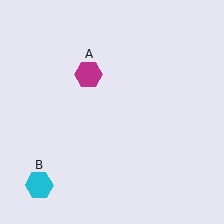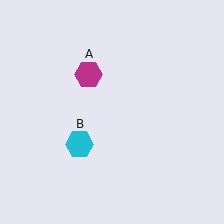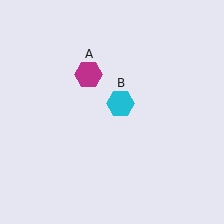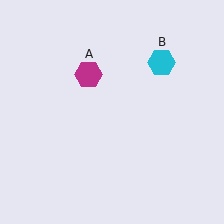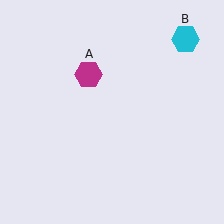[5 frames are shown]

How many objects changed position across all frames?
1 object changed position: cyan hexagon (object B).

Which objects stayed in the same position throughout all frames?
Magenta hexagon (object A) remained stationary.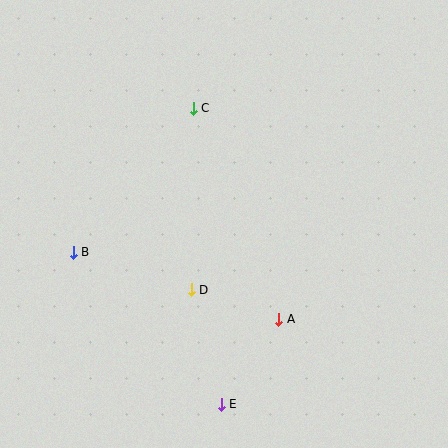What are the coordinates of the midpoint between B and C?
The midpoint between B and C is at (133, 180).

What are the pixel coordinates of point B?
Point B is at (73, 252).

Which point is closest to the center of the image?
Point D at (191, 290) is closest to the center.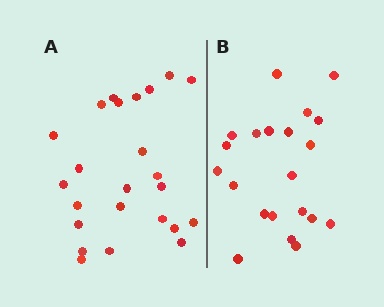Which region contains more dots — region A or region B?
Region A (the left region) has more dots.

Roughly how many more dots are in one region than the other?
Region A has just a few more — roughly 2 or 3 more dots than region B.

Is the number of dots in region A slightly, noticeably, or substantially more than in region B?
Region A has only slightly more — the two regions are fairly close. The ratio is roughly 1.1 to 1.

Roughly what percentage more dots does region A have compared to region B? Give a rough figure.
About 15% more.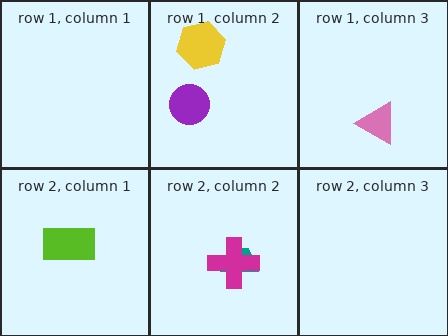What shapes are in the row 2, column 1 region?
The lime rectangle.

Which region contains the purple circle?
The row 1, column 2 region.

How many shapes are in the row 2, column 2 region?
2.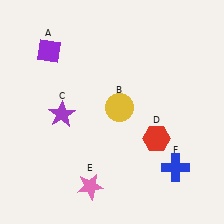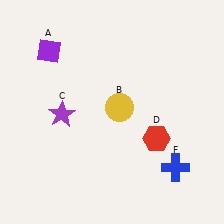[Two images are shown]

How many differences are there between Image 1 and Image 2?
There is 1 difference between the two images.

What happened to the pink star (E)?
The pink star (E) was removed in Image 2. It was in the bottom-left area of Image 1.